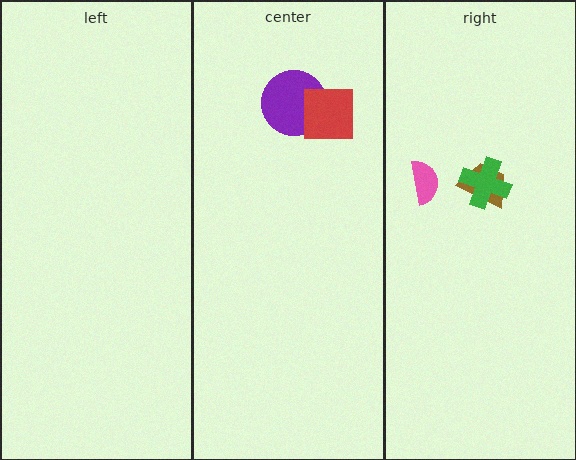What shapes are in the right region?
The brown trapezoid, the pink semicircle, the green cross.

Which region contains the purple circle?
The center region.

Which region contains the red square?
The center region.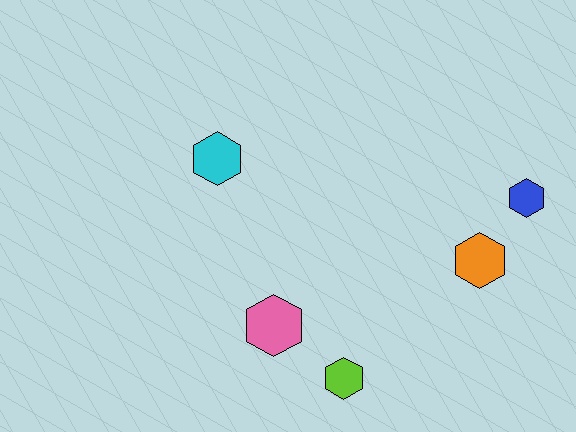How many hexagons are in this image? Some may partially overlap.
There are 5 hexagons.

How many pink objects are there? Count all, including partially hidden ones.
There is 1 pink object.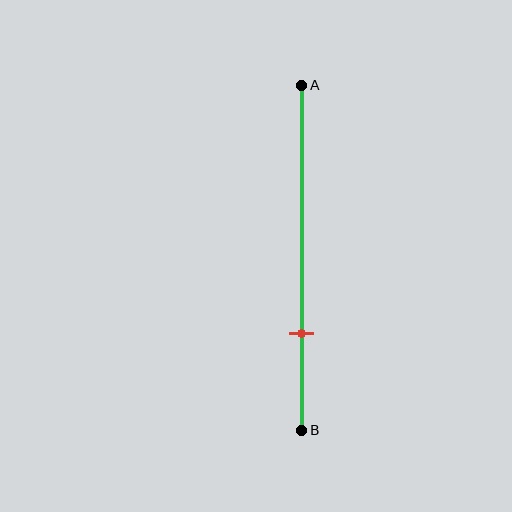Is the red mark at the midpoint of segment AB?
No, the mark is at about 70% from A, not at the 50% midpoint.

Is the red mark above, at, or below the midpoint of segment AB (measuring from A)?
The red mark is below the midpoint of segment AB.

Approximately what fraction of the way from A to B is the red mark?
The red mark is approximately 70% of the way from A to B.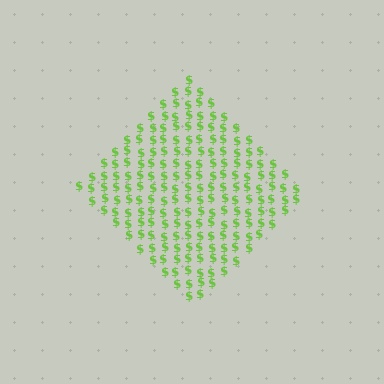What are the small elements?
The small elements are dollar signs.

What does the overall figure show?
The overall figure shows a diamond.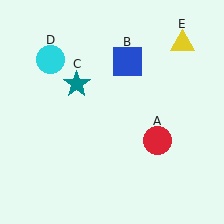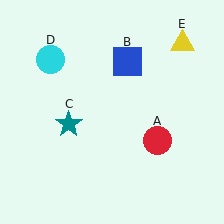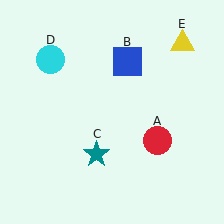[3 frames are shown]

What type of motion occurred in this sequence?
The teal star (object C) rotated counterclockwise around the center of the scene.